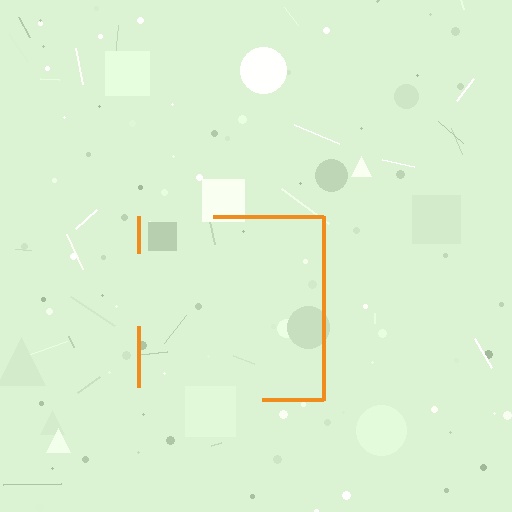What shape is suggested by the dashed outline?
The dashed outline suggests a square.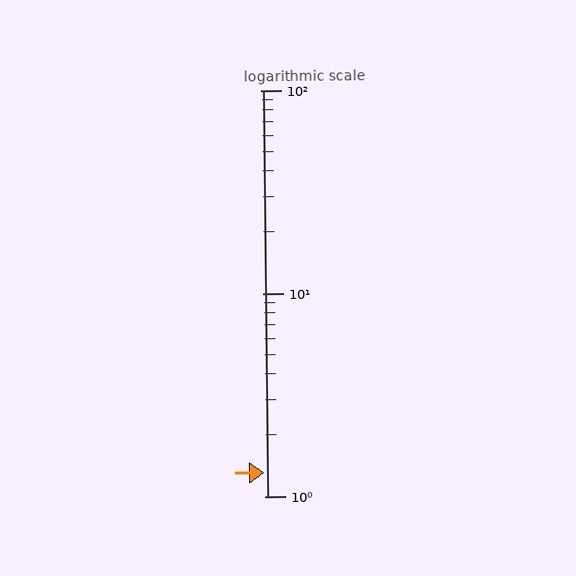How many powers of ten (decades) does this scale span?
The scale spans 2 decades, from 1 to 100.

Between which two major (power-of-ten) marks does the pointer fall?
The pointer is between 1 and 10.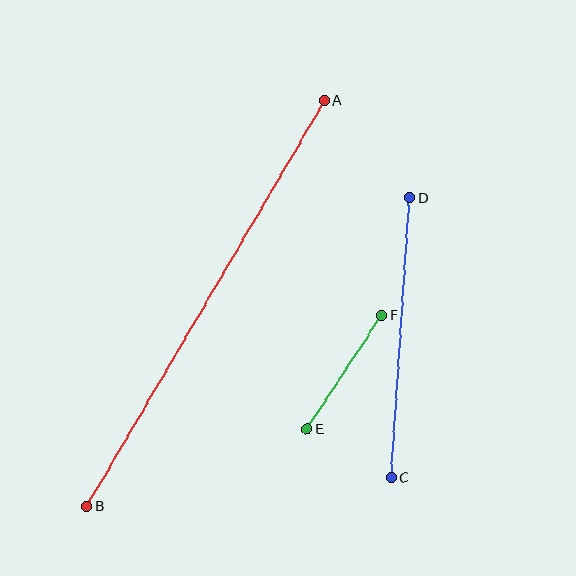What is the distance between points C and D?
The distance is approximately 280 pixels.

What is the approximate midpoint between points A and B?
The midpoint is at approximately (205, 304) pixels.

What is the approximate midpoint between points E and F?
The midpoint is at approximately (344, 372) pixels.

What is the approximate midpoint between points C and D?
The midpoint is at approximately (401, 338) pixels.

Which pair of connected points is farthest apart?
Points A and B are farthest apart.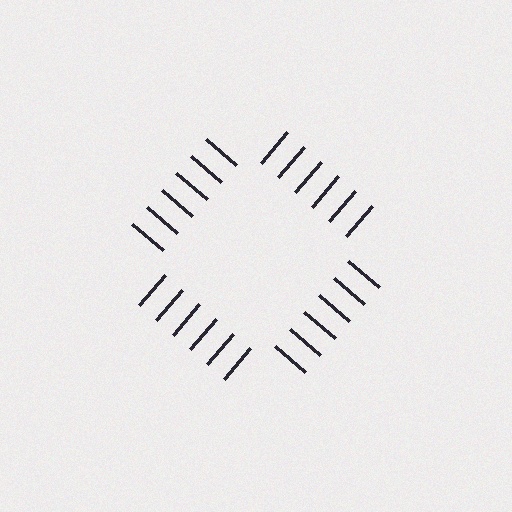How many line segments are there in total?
24 — 6 along each of the 4 edges.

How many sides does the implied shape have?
4 sides — the line-ends trace a square.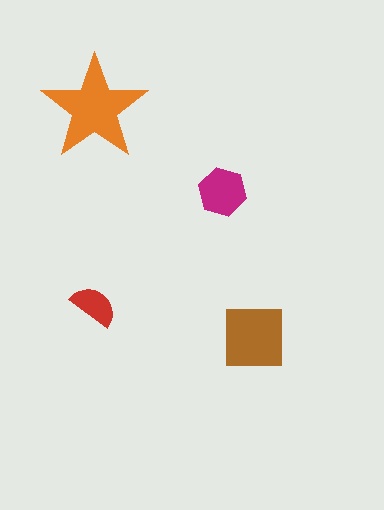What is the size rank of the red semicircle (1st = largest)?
4th.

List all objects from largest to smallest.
The orange star, the brown square, the magenta hexagon, the red semicircle.